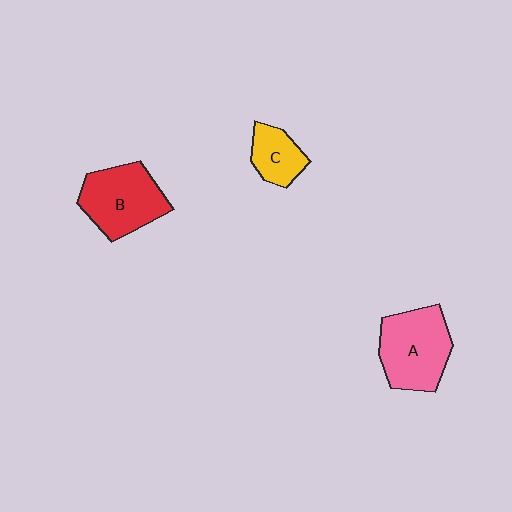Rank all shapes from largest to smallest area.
From largest to smallest: A (pink), B (red), C (yellow).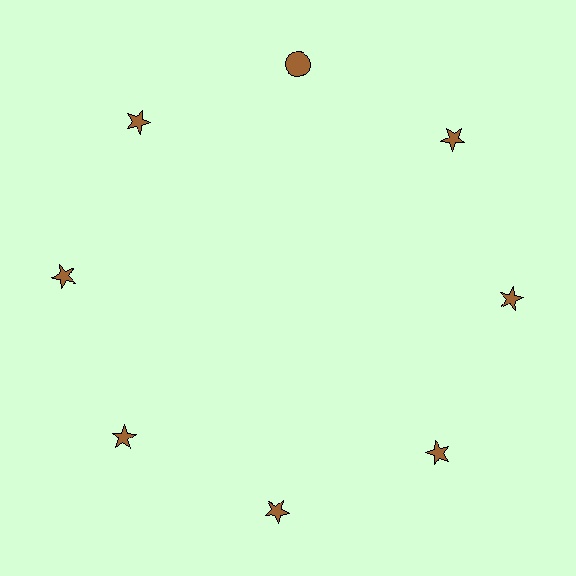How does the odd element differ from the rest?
It has a different shape: circle instead of star.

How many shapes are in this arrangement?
There are 8 shapes arranged in a ring pattern.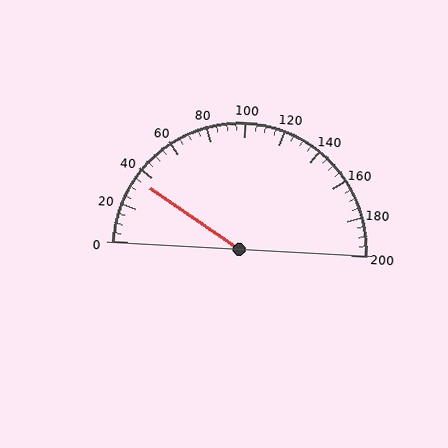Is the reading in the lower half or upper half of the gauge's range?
The reading is in the lower half of the range (0 to 200).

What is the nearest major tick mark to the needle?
The nearest major tick mark is 40.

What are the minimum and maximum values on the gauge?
The gauge ranges from 0 to 200.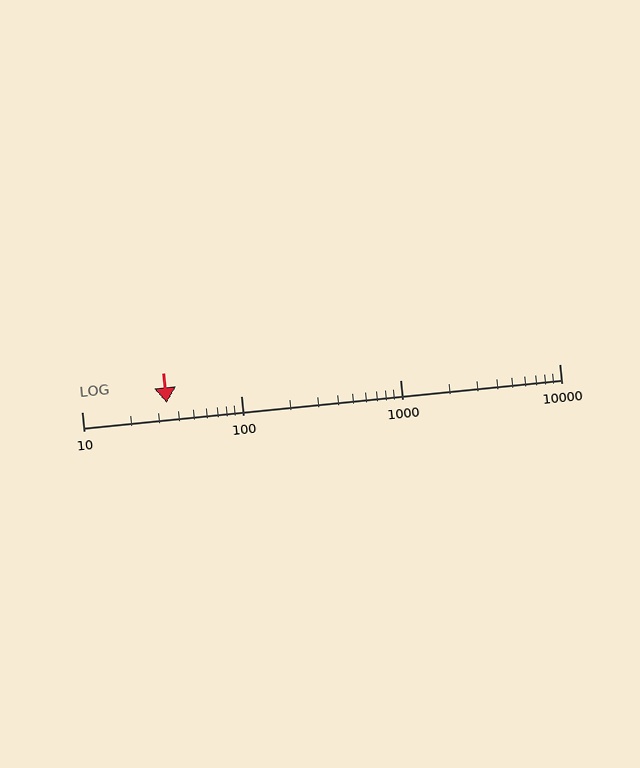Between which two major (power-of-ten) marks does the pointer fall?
The pointer is between 10 and 100.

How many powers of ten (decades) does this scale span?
The scale spans 3 decades, from 10 to 10000.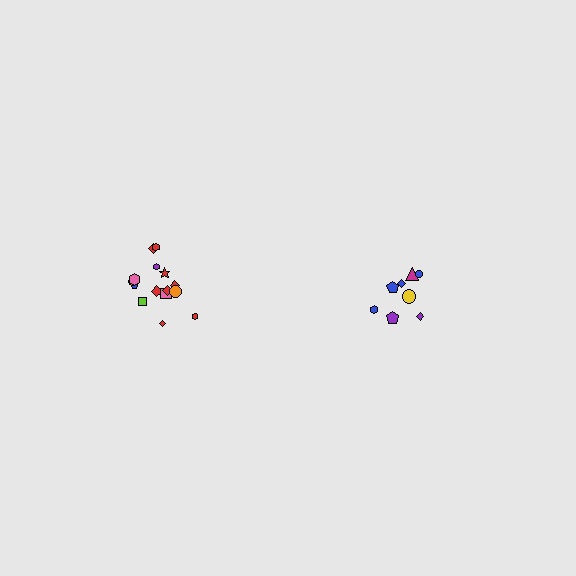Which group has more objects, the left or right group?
The left group.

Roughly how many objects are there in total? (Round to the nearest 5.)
Roughly 25 objects in total.